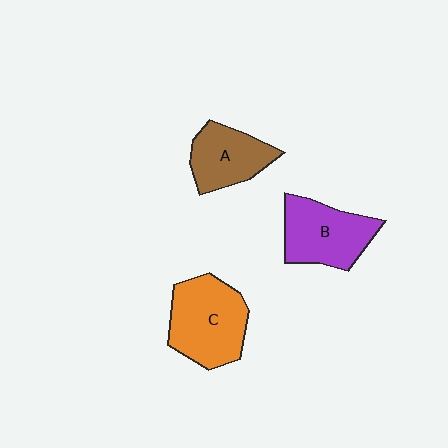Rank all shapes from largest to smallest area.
From largest to smallest: C (orange), B (purple), A (brown).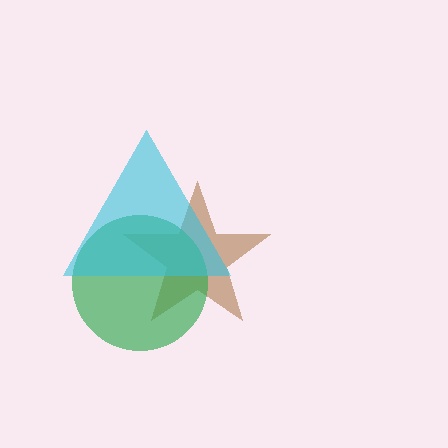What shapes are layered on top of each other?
The layered shapes are: a brown star, a green circle, a cyan triangle.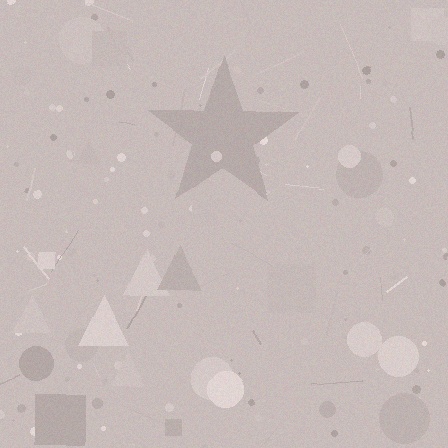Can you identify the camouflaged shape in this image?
The camouflaged shape is a star.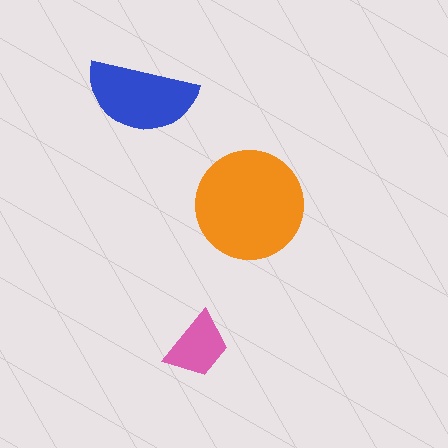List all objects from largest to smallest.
The orange circle, the blue semicircle, the pink trapezoid.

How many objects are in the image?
There are 3 objects in the image.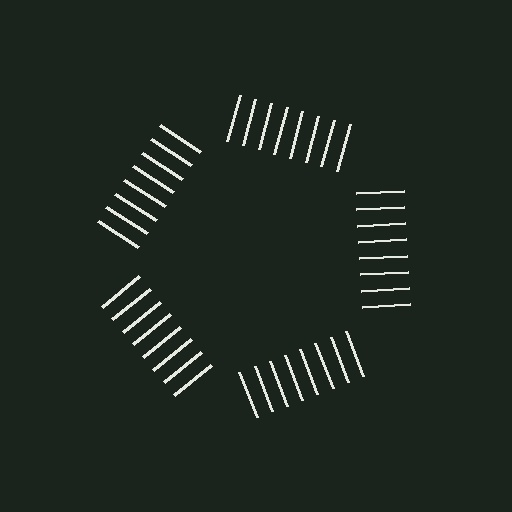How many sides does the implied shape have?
5 sides — the line-ends trace a pentagon.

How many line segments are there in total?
40 — 8 along each of the 5 edges.